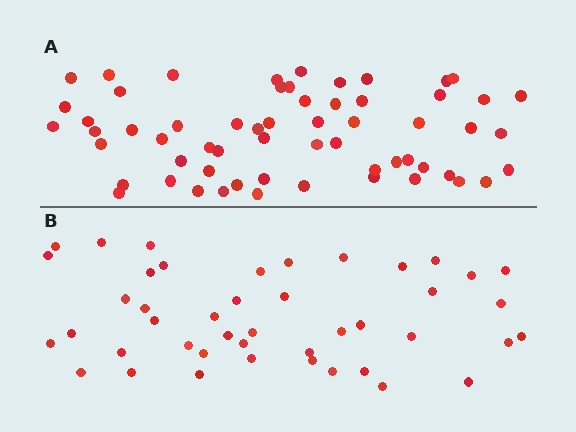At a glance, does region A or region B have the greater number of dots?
Region A (the top region) has more dots.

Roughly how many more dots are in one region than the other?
Region A has approximately 15 more dots than region B.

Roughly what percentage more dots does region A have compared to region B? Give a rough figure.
About 35% more.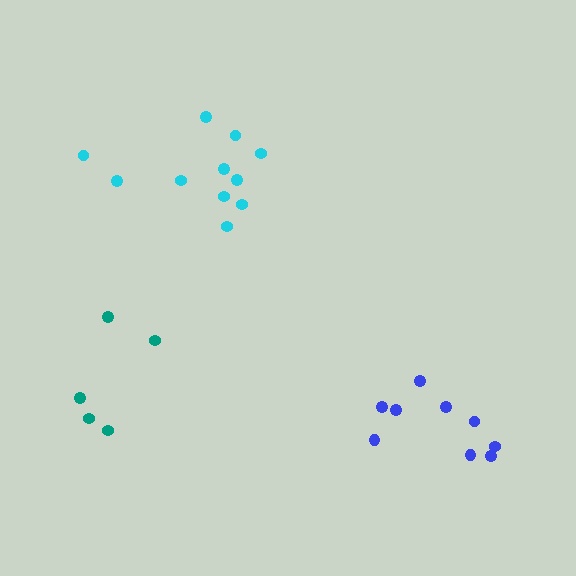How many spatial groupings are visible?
There are 3 spatial groupings.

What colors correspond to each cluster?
The clusters are colored: cyan, teal, blue.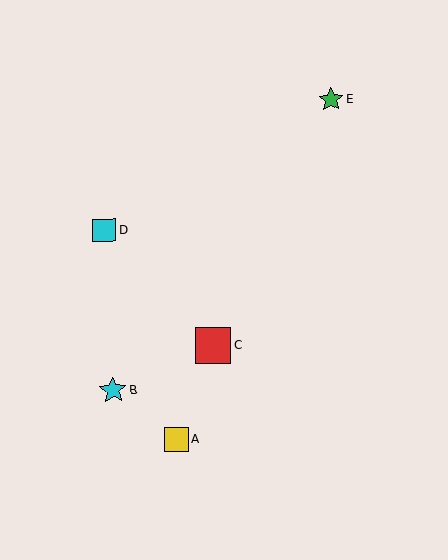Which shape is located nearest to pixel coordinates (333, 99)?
The green star (labeled E) at (331, 100) is nearest to that location.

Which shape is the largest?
The red square (labeled C) is the largest.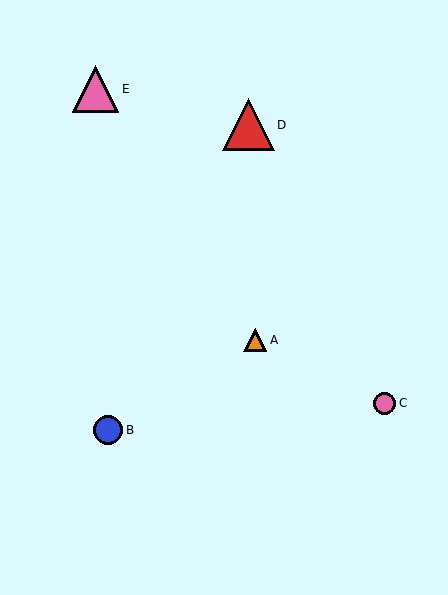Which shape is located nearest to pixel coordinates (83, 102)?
The pink triangle (labeled E) at (95, 89) is nearest to that location.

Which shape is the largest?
The red triangle (labeled D) is the largest.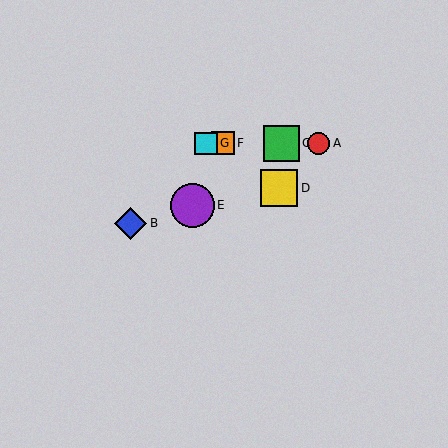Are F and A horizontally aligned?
Yes, both are at y≈143.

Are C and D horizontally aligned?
No, C is at y≈143 and D is at y≈188.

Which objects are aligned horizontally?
Objects A, C, F, G are aligned horizontally.